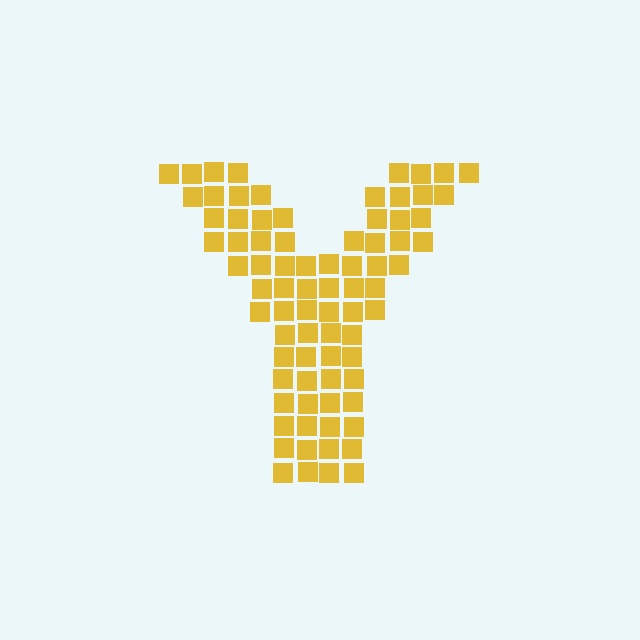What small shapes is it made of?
It is made of small squares.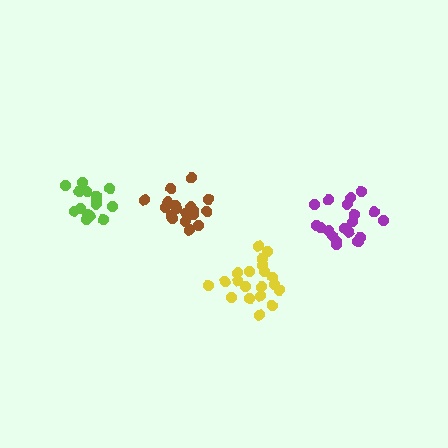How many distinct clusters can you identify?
There are 4 distinct clusters.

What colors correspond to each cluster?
The clusters are colored: brown, yellow, purple, lime.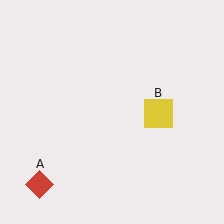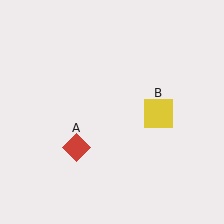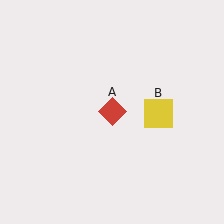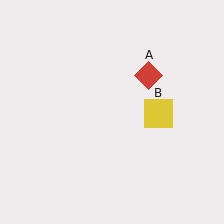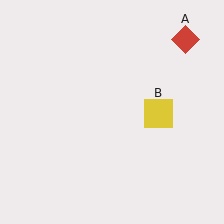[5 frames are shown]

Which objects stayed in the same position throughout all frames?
Yellow square (object B) remained stationary.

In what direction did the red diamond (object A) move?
The red diamond (object A) moved up and to the right.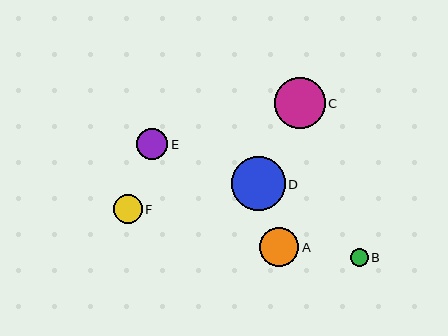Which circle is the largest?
Circle D is the largest with a size of approximately 54 pixels.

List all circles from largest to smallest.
From largest to smallest: D, C, A, E, F, B.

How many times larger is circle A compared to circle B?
Circle A is approximately 2.2 times the size of circle B.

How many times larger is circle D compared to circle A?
Circle D is approximately 1.4 times the size of circle A.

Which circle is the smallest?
Circle B is the smallest with a size of approximately 17 pixels.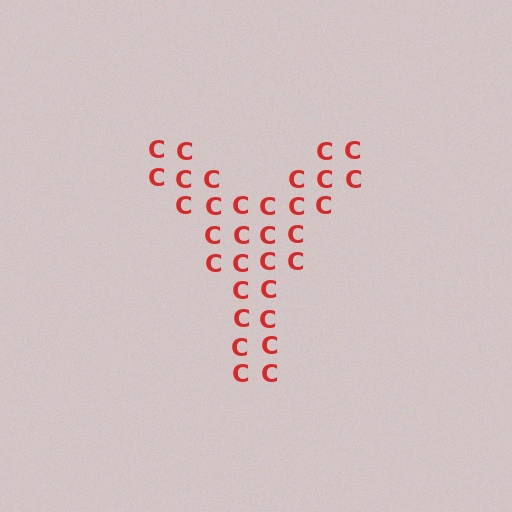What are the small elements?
The small elements are letter C's.